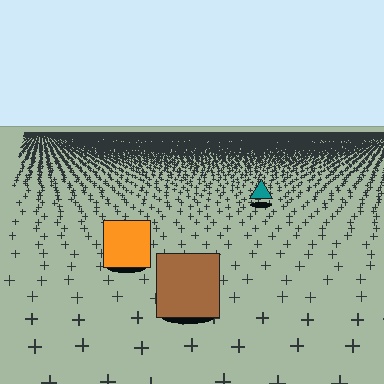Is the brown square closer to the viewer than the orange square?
Yes. The brown square is closer — you can tell from the texture gradient: the ground texture is coarser near it.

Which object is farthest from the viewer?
The teal triangle is farthest from the viewer. It appears smaller and the ground texture around it is denser.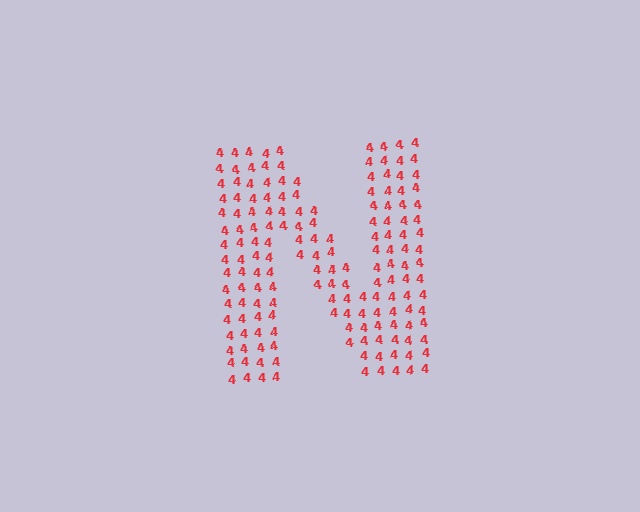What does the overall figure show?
The overall figure shows the letter N.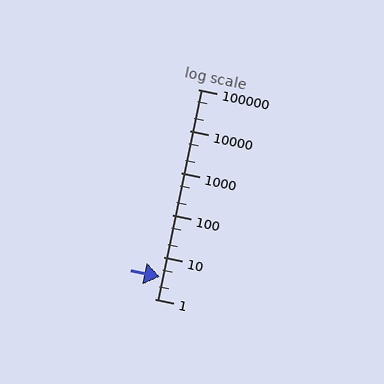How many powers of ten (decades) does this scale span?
The scale spans 5 decades, from 1 to 100000.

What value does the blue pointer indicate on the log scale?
The pointer indicates approximately 3.3.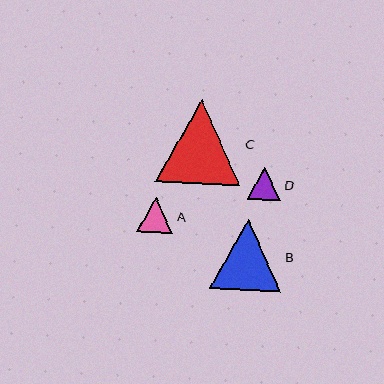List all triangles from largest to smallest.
From largest to smallest: C, B, A, D.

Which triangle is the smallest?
Triangle D is the smallest with a size of approximately 33 pixels.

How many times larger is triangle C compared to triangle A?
Triangle C is approximately 2.4 times the size of triangle A.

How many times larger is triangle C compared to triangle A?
Triangle C is approximately 2.4 times the size of triangle A.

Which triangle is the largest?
Triangle C is the largest with a size of approximately 85 pixels.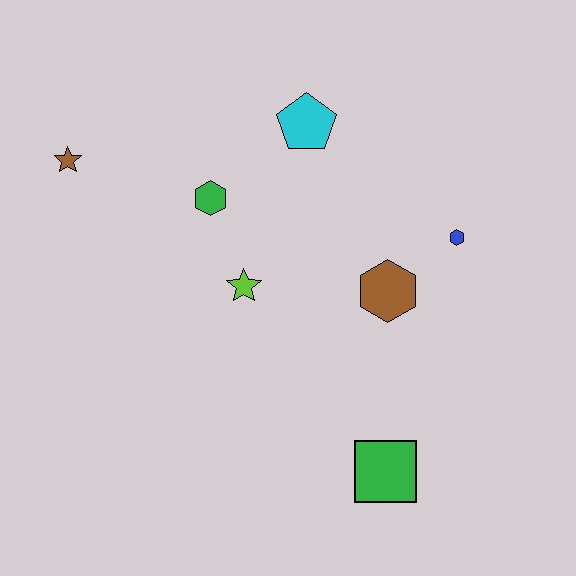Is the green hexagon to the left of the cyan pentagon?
Yes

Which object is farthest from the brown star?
The green square is farthest from the brown star.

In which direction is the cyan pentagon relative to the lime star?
The cyan pentagon is above the lime star.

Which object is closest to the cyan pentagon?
The green hexagon is closest to the cyan pentagon.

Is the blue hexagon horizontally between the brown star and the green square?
No